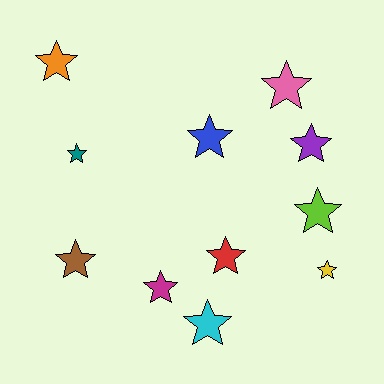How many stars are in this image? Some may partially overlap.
There are 11 stars.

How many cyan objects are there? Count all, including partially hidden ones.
There is 1 cyan object.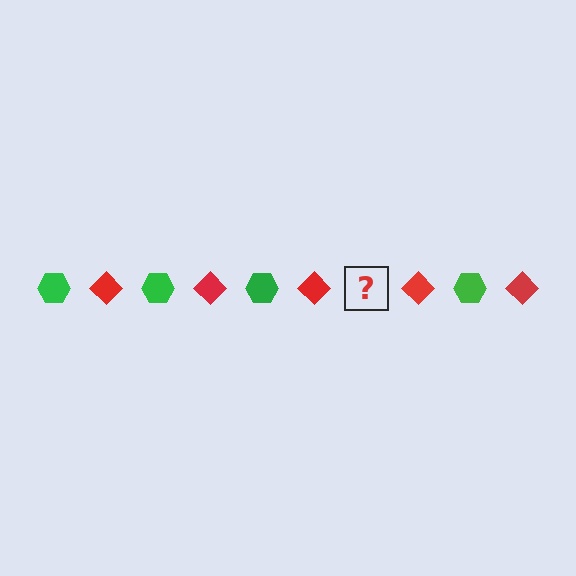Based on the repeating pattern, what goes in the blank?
The blank should be a green hexagon.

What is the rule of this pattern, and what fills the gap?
The rule is that the pattern alternates between green hexagon and red diamond. The gap should be filled with a green hexagon.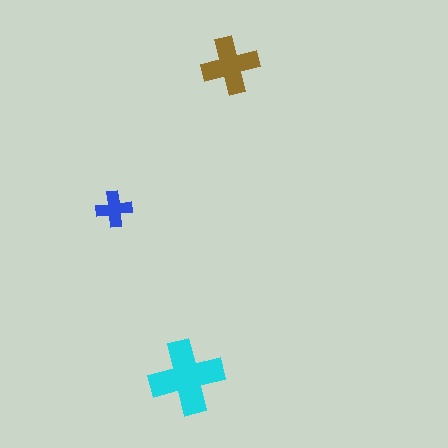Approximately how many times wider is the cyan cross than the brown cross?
About 1.5 times wider.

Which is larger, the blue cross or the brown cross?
The brown one.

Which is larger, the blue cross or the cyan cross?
The cyan one.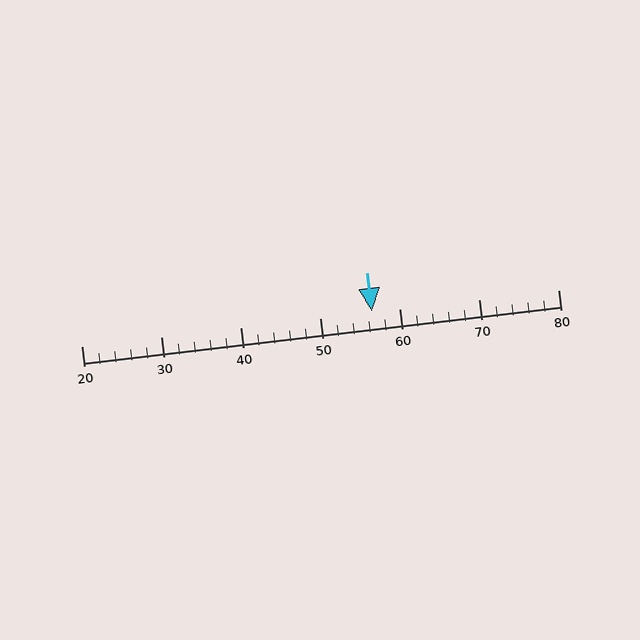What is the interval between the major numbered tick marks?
The major tick marks are spaced 10 units apart.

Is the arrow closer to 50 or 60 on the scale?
The arrow is closer to 60.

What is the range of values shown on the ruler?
The ruler shows values from 20 to 80.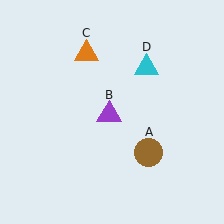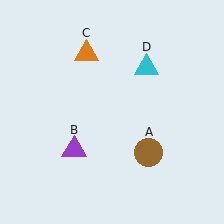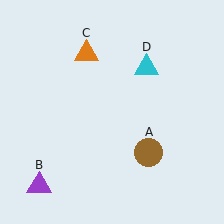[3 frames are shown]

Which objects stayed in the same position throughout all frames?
Brown circle (object A) and orange triangle (object C) and cyan triangle (object D) remained stationary.